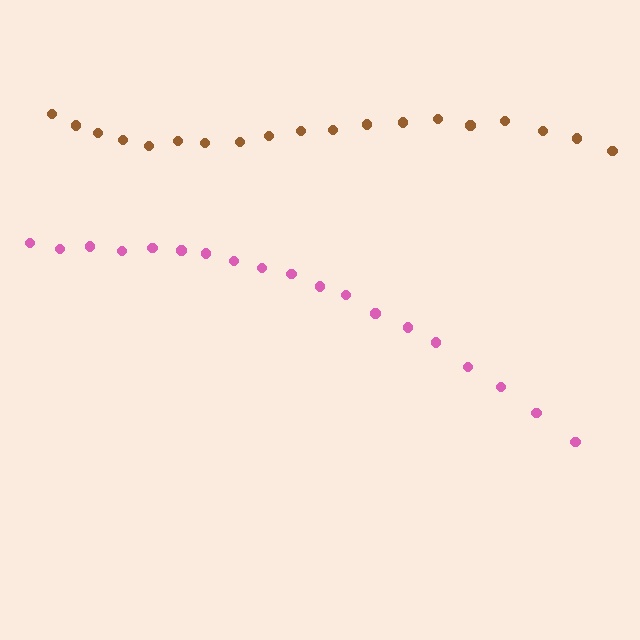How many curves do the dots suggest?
There are 2 distinct paths.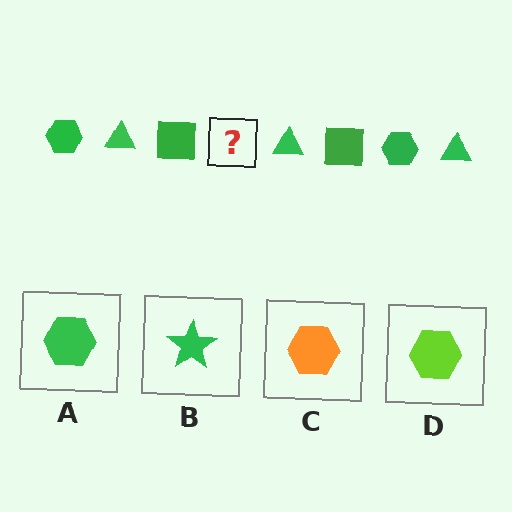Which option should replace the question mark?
Option A.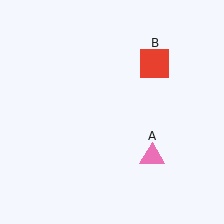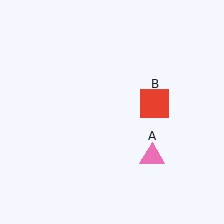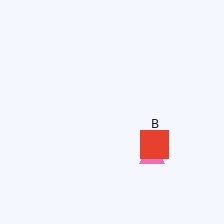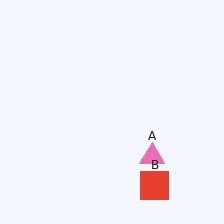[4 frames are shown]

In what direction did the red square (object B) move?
The red square (object B) moved down.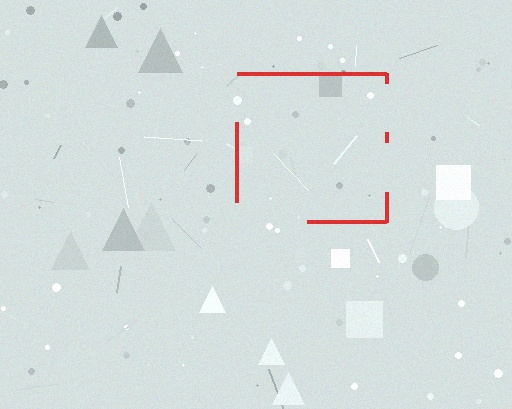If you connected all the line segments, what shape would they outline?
They would outline a square.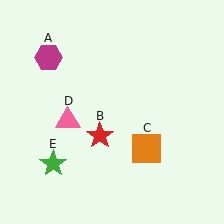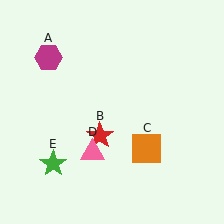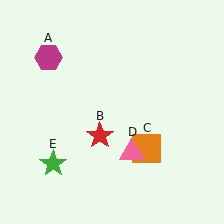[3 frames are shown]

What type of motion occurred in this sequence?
The pink triangle (object D) rotated counterclockwise around the center of the scene.